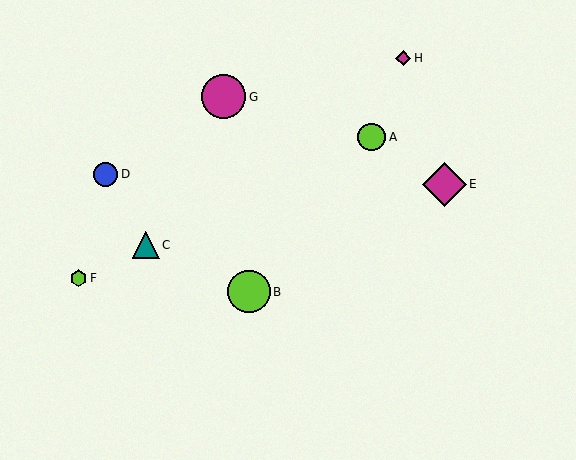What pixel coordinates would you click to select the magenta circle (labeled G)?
Click at (224, 97) to select the magenta circle G.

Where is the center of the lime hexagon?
The center of the lime hexagon is at (79, 278).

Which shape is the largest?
The magenta circle (labeled G) is the largest.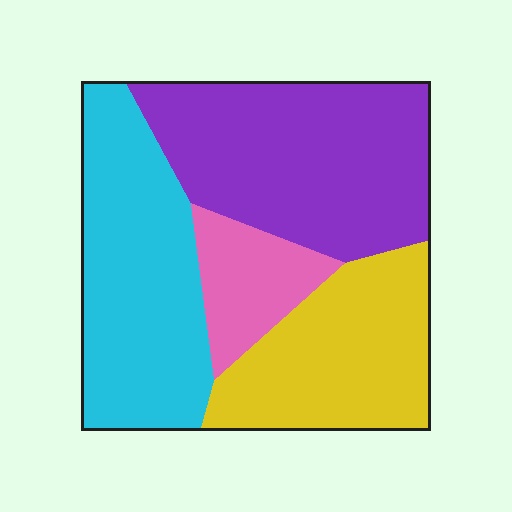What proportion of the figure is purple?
Purple covers 34% of the figure.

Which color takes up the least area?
Pink, at roughly 10%.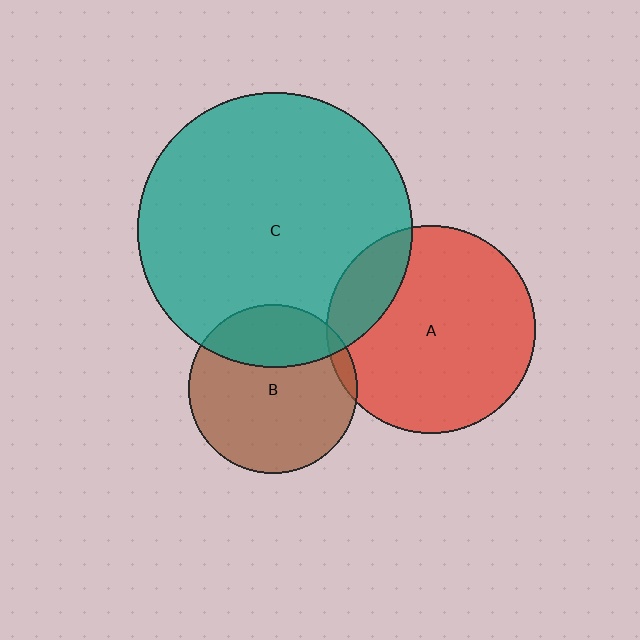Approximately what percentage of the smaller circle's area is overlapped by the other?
Approximately 5%.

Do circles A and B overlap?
Yes.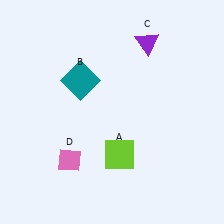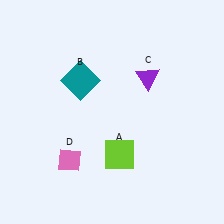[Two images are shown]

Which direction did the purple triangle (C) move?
The purple triangle (C) moved down.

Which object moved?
The purple triangle (C) moved down.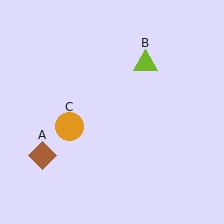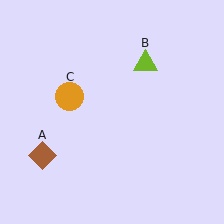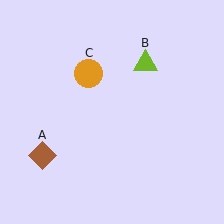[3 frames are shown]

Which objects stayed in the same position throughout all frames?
Brown diamond (object A) and lime triangle (object B) remained stationary.